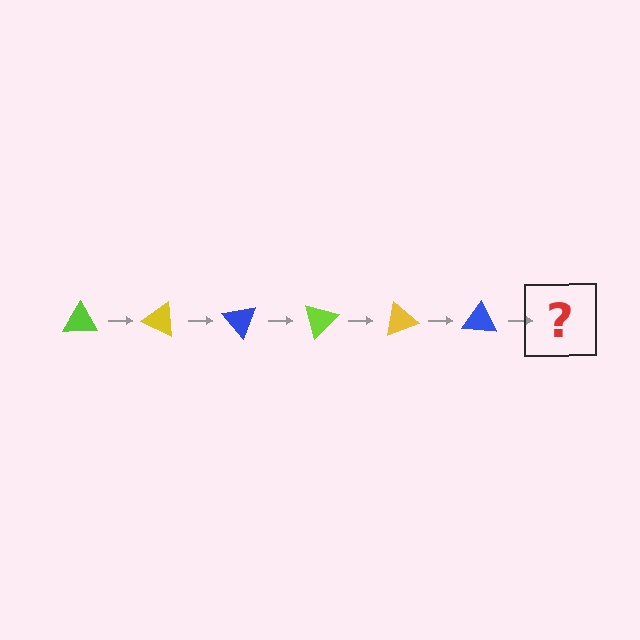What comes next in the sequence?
The next element should be a lime triangle, rotated 150 degrees from the start.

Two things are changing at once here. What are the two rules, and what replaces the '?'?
The two rules are that it rotates 25 degrees each step and the color cycles through lime, yellow, and blue. The '?' should be a lime triangle, rotated 150 degrees from the start.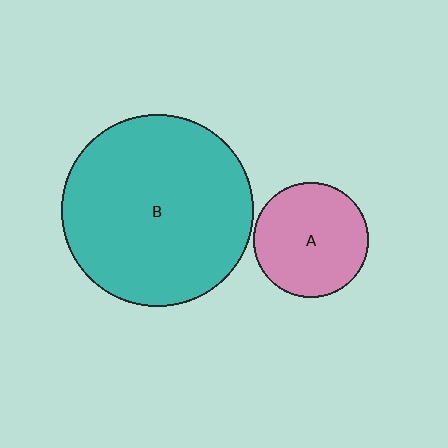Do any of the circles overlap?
No, none of the circles overlap.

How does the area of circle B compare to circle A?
Approximately 2.8 times.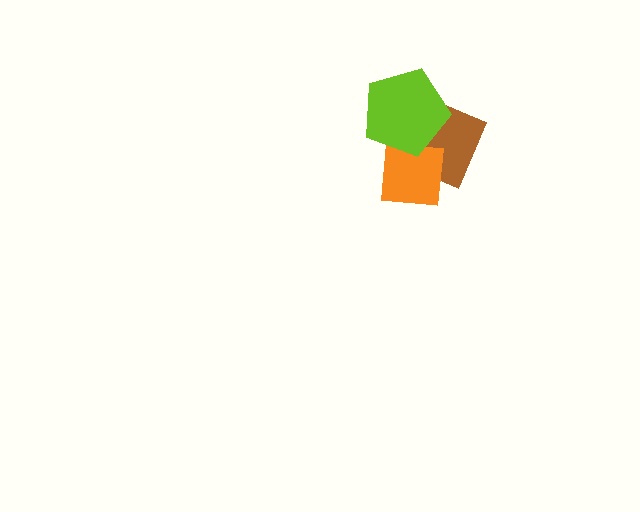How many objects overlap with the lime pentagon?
2 objects overlap with the lime pentagon.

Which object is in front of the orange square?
The lime pentagon is in front of the orange square.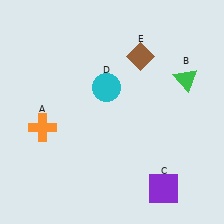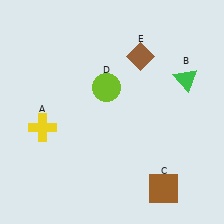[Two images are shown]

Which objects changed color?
A changed from orange to yellow. C changed from purple to brown. D changed from cyan to lime.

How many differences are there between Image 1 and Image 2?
There are 3 differences between the two images.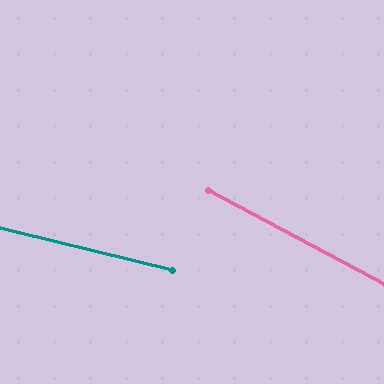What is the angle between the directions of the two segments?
Approximately 14 degrees.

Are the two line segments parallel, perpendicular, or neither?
Neither parallel nor perpendicular — they differ by about 14°.